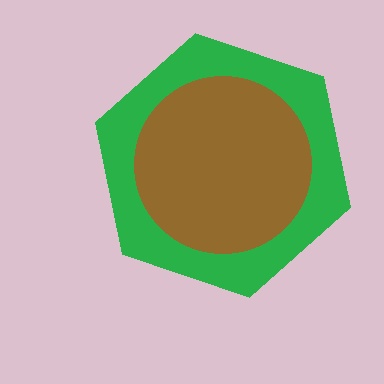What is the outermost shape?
The green hexagon.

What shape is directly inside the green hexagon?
The brown circle.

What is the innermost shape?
The brown circle.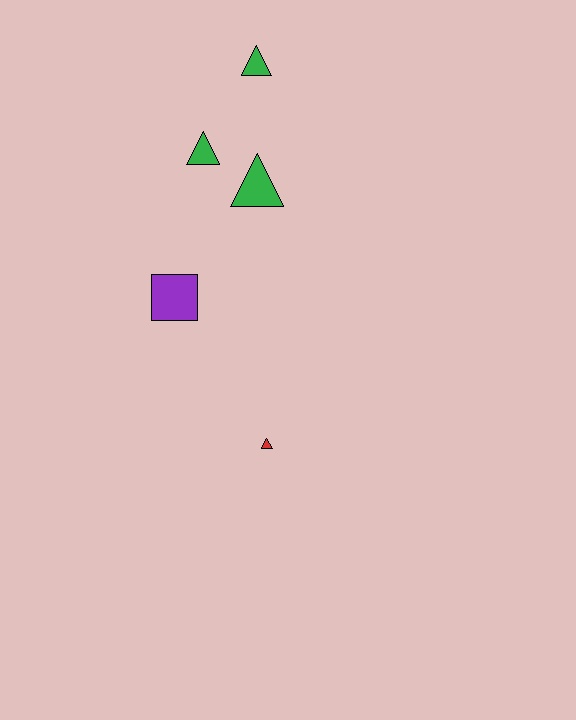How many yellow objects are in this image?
There are no yellow objects.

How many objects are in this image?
There are 5 objects.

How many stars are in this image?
There are no stars.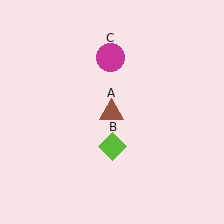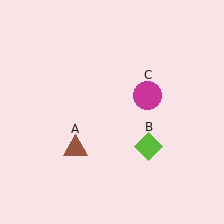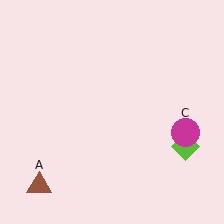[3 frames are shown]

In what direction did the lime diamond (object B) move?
The lime diamond (object B) moved right.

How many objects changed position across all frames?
3 objects changed position: brown triangle (object A), lime diamond (object B), magenta circle (object C).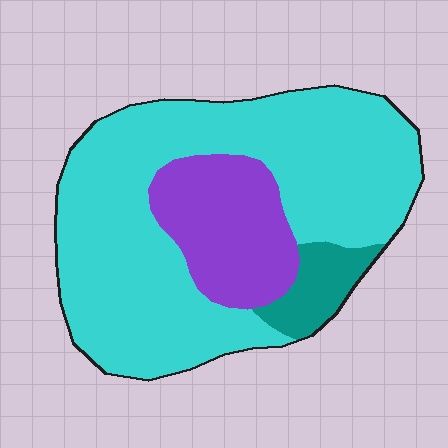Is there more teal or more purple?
Purple.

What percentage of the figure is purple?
Purple covers about 20% of the figure.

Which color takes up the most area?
Cyan, at roughly 70%.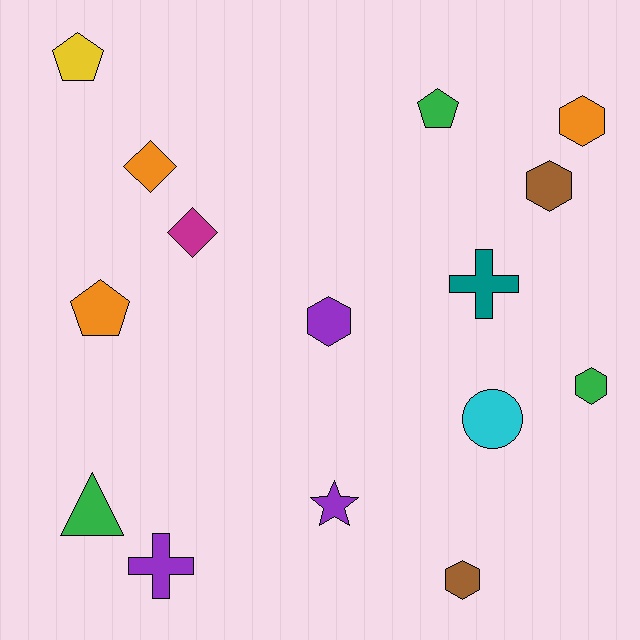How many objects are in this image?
There are 15 objects.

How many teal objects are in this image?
There is 1 teal object.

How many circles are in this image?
There is 1 circle.